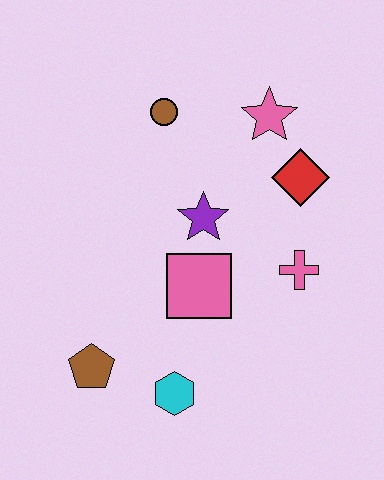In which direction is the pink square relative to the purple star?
The pink square is below the purple star.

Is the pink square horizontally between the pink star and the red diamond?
No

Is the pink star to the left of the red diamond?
Yes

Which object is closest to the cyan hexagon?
The brown pentagon is closest to the cyan hexagon.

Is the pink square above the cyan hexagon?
Yes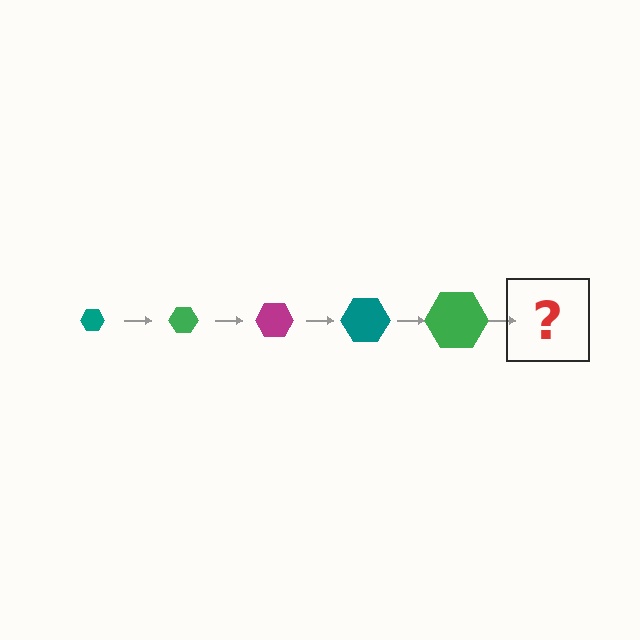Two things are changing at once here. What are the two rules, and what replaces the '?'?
The two rules are that the hexagon grows larger each step and the color cycles through teal, green, and magenta. The '?' should be a magenta hexagon, larger than the previous one.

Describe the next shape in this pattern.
It should be a magenta hexagon, larger than the previous one.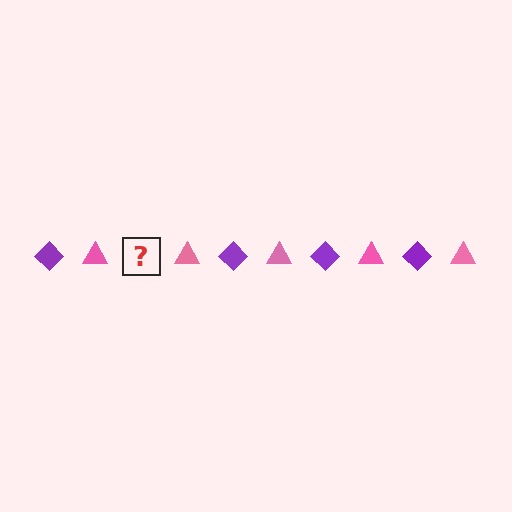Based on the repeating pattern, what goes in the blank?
The blank should be a purple diamond.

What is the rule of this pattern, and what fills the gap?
The rule is that the pattern alternates between purple diamond and pink triangle. The gap should be filled with a purple diamond.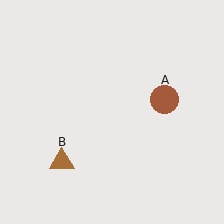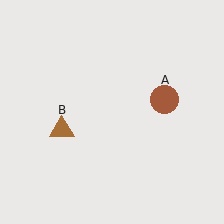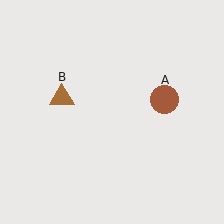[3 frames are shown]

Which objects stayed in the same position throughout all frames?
Brown circle (object A) remained stationary.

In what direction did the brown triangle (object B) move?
The brown triangle (object B) moved up.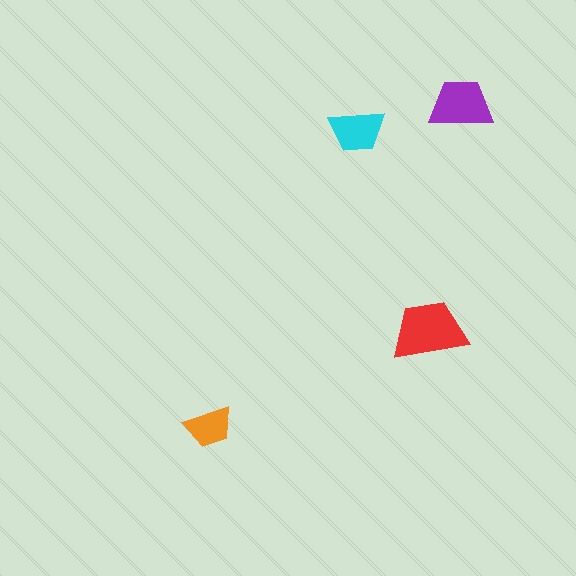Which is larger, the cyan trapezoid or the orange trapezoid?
The cyan one.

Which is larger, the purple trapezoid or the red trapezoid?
The red one.